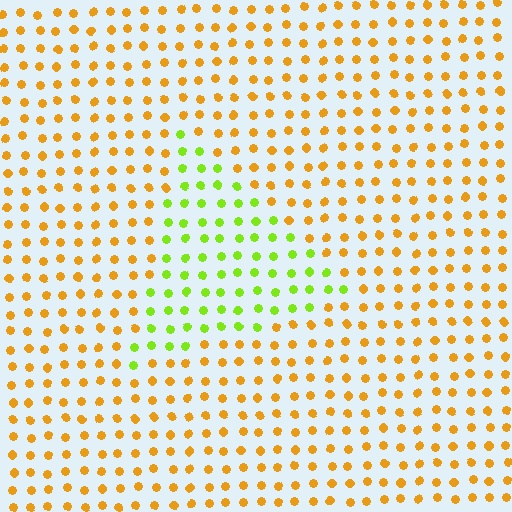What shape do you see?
I see a triangle.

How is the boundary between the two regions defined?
The boundary is defined purely by a slight shift in hue (about 53 degrees). Spacing, size, and orientation are identical on both sides.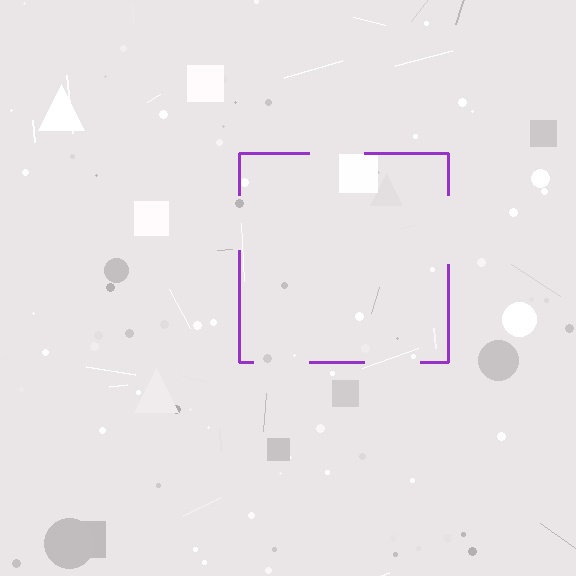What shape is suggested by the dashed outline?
The dashed outline suggests a square.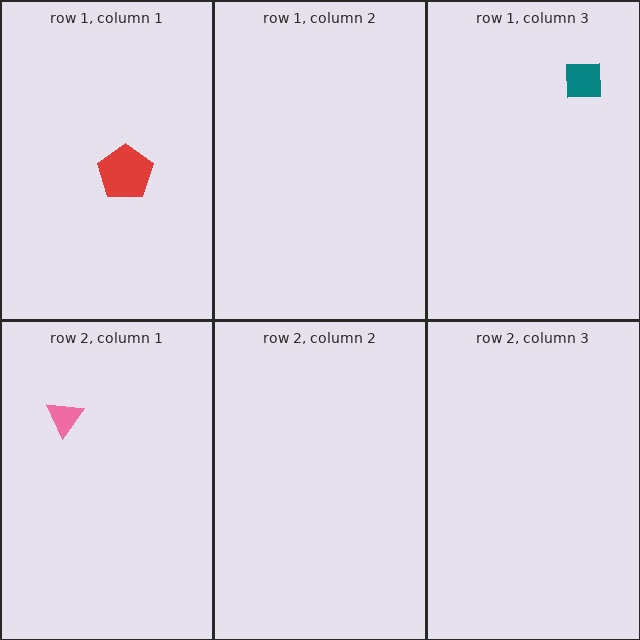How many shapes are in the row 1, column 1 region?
1.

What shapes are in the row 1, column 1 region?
The red pentagon.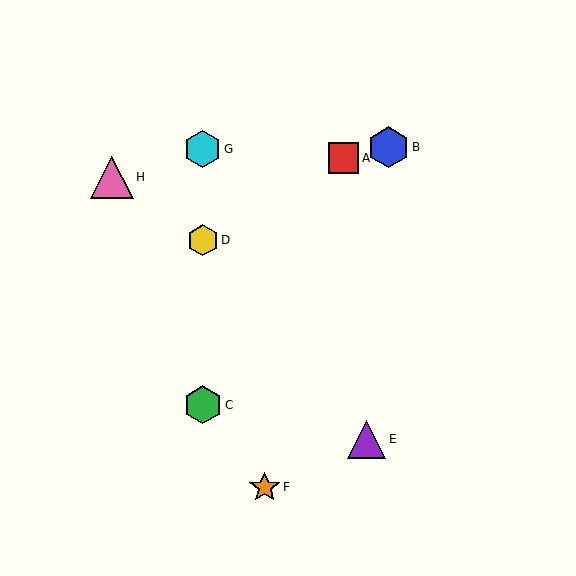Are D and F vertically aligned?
No, D is at x≈203 and F is at x≈265.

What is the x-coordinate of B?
Object B is at x≈389.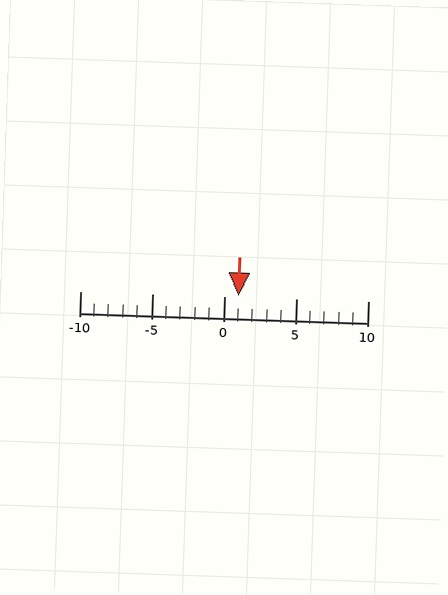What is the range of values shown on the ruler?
The ruler shows values from -10 to 10.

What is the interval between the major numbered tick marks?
The major tick marks are spaced 5 units apart.